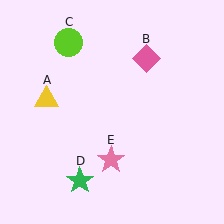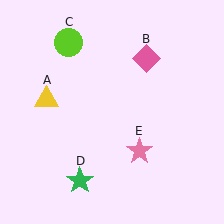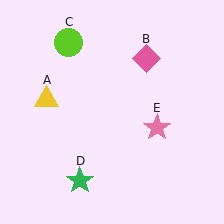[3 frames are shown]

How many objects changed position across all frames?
1 object changed position: pink star (object E).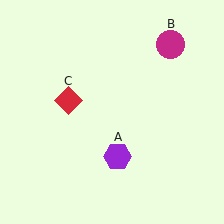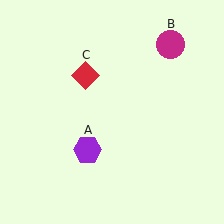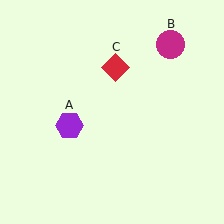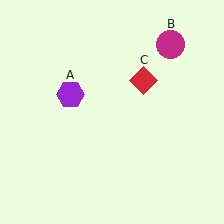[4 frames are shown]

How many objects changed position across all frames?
2 objects changed position: purple hexagon (object A), red diamond (object C).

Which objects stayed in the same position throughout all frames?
Magenta circle (object B) remained stationary.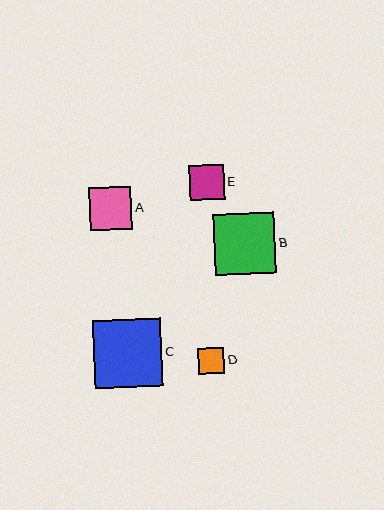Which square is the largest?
Square C is the largest with a size of approximately 69 pixels.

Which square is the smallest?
Square D is the smallest with a size of approximately 26 pixels.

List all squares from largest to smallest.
From largest to smallest: C, B, A, E, D.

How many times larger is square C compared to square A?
Square C is approximately 1.6 times the size of square A.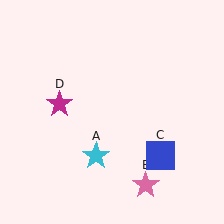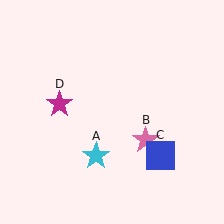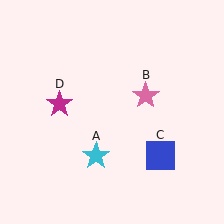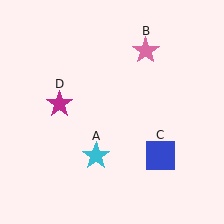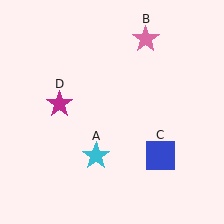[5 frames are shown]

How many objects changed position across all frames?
1 object changed position: pink star (object B).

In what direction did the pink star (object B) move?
The pink star (object B) moved up.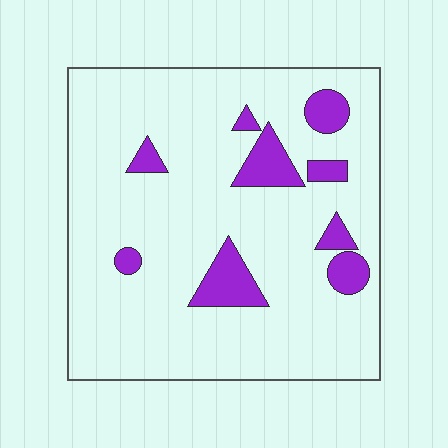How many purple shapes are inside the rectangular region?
9.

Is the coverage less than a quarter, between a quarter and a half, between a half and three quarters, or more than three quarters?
Less than a quarter.